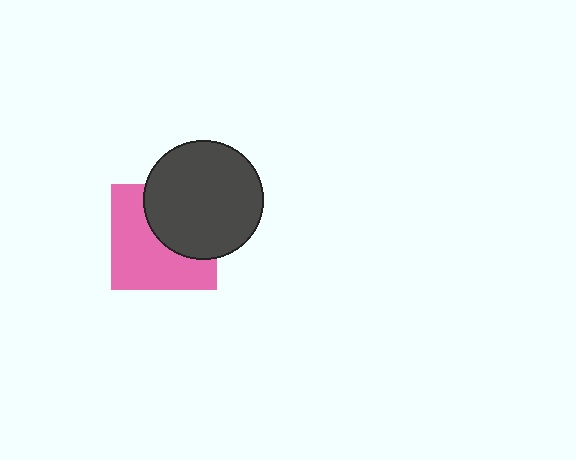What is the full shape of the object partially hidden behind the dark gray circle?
The partially hidden object is a pink square.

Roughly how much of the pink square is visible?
About half of it is visible (roughly 56%).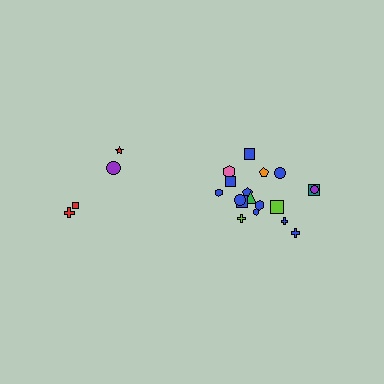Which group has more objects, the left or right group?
The right group.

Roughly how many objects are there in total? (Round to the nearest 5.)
Roughly 20 objects in total.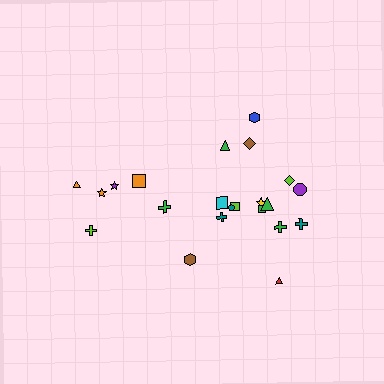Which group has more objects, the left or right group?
The right group.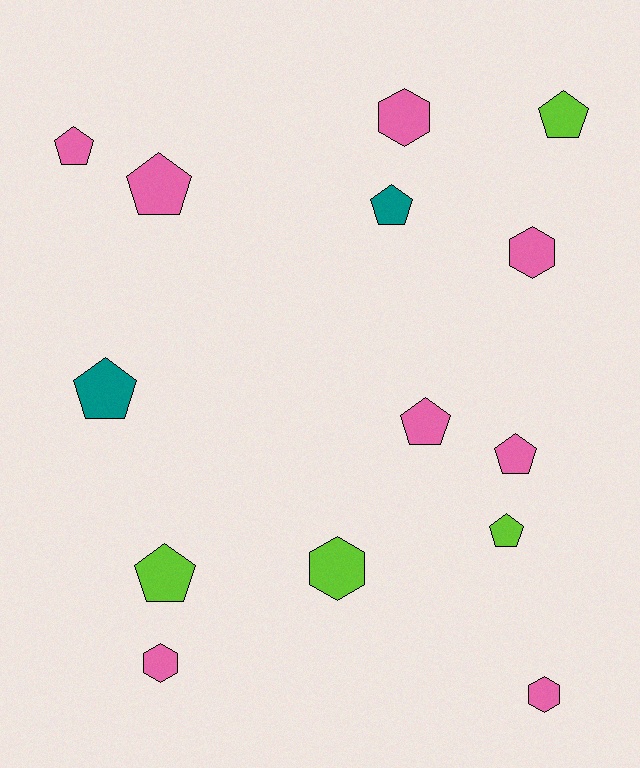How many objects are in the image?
There are 14 objects.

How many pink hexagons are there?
There are 4 pink hexagons.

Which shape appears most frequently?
Pentagon, with 9 objects.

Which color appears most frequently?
Pink, with 8 objects.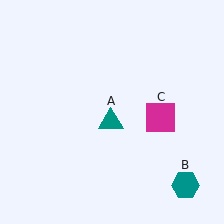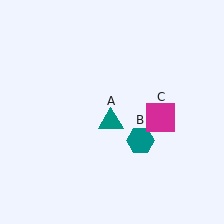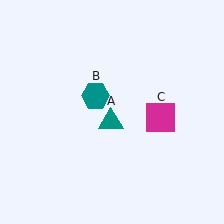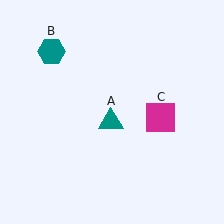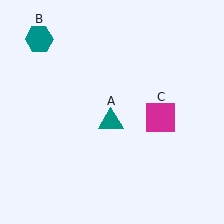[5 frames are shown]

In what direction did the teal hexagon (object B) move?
The teal hexagon (object B) moved up and to the left.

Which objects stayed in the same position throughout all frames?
Teal triangle (object A) and magenta square (object C) remained stationary.